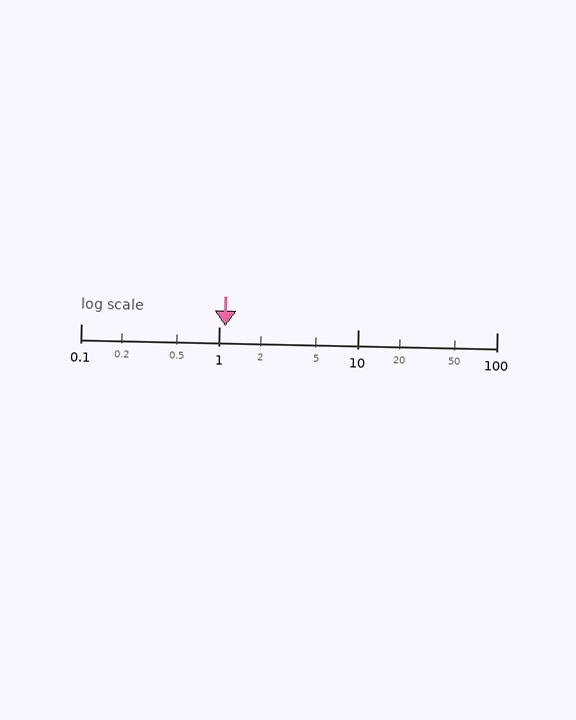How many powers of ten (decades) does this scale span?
The scale spans 3 decades, from 0.1 to 100.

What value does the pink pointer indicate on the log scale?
The pointer indicates approximately 1.1.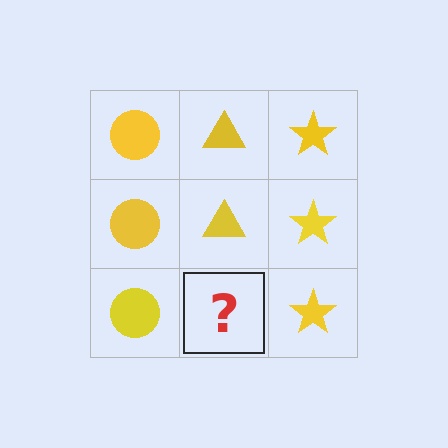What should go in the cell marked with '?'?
The missing cell should contain a yellow triangle.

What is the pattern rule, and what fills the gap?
The rule is that each column has a consistent shape. The gap should be filled with a yellow triangle.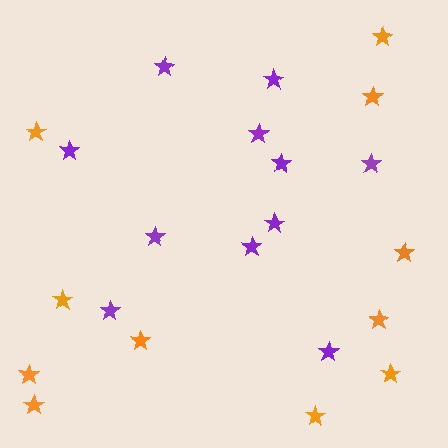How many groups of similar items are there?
There are 2 groups: one group of orange stars (11) and one group of purple stars (11).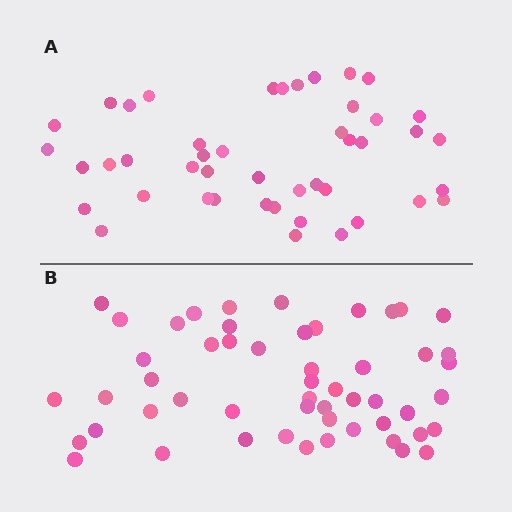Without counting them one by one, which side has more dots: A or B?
Region B (the bottom region) has more dots.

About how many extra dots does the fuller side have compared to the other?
Region B has roughly 8 or so more dots than region A.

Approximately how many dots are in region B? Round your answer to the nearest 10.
About 50 dots. (The exact count is 53, which rounds to 50.)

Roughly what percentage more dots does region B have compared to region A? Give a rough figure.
About 20% more.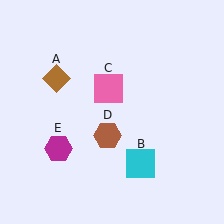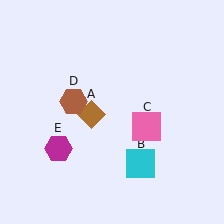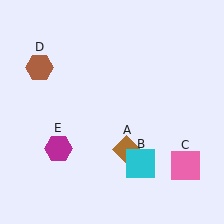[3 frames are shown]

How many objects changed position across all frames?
3 objects changed position: brown diamond (object A), pink square (object C), brown hexagon (object D).